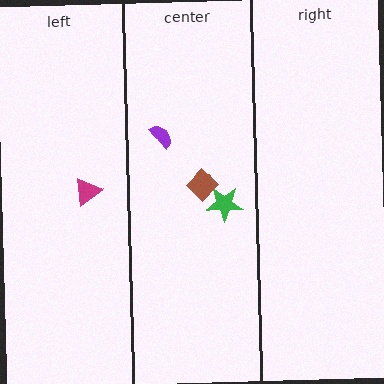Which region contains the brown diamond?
The center region.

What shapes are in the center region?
The green star, the brown diamond, the purple semicircle.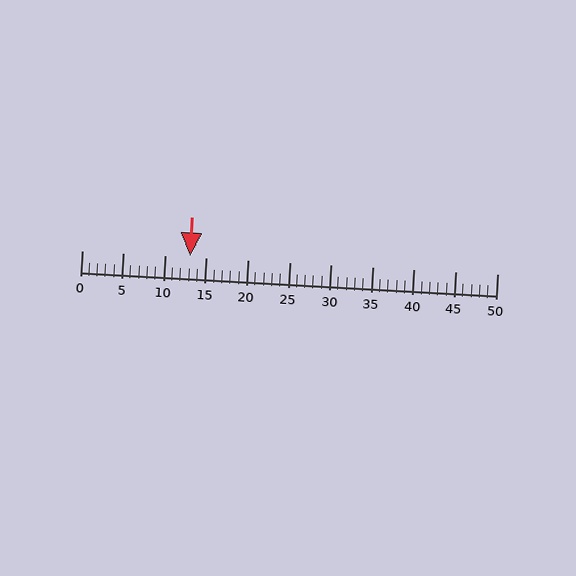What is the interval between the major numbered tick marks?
The major tick marks are spaced 5 units apart.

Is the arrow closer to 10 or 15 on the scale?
The arrow is closer to 15.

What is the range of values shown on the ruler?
The ruler shows values from 0 to 50.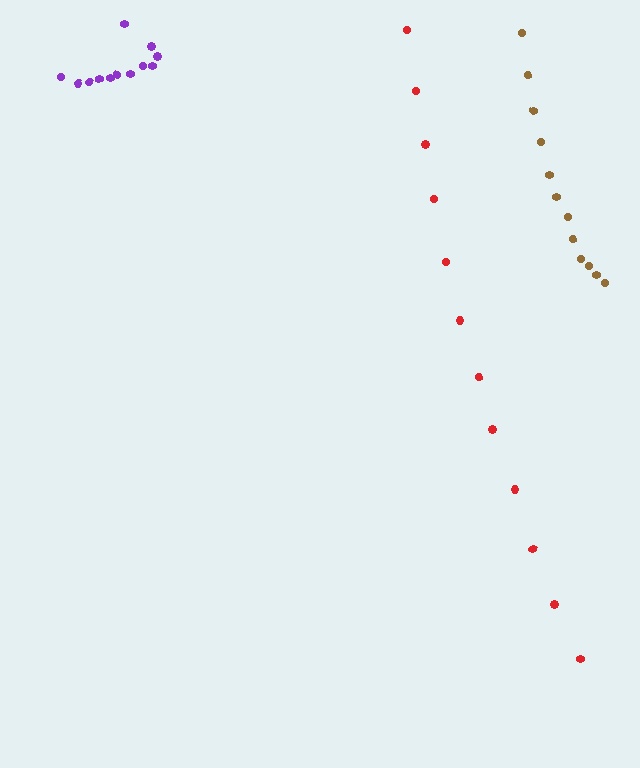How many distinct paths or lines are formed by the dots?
There are 3 distinct paths.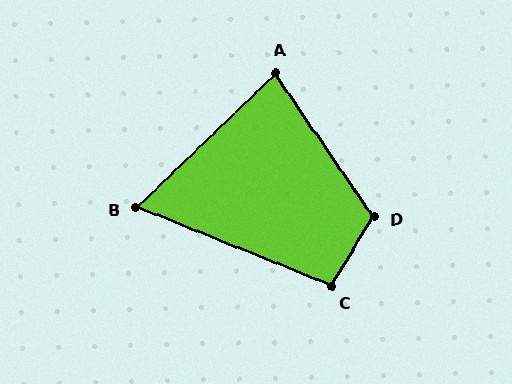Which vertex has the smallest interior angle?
B, at approximately 66 degrees.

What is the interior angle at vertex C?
Approximately 99 degrees (obtuse).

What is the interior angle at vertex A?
Approximately 81 degrees (acute).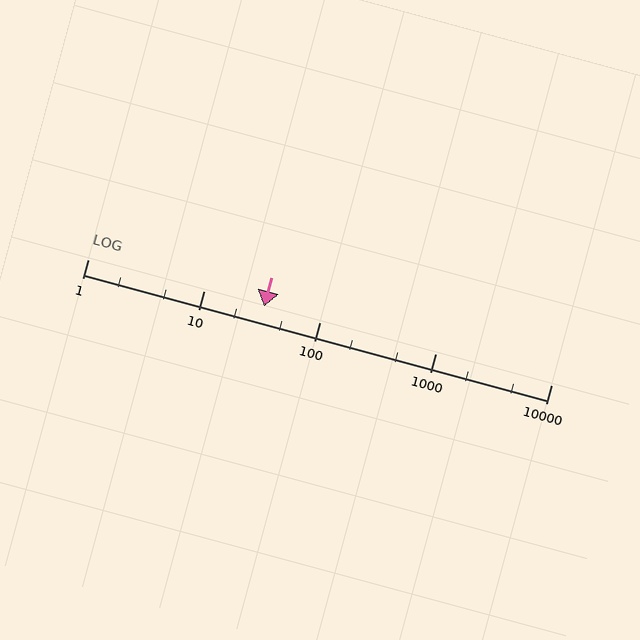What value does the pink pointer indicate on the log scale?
The pointer indicates approximately 33.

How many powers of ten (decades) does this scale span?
The scale spans 4 decades, from 1 to 10000.